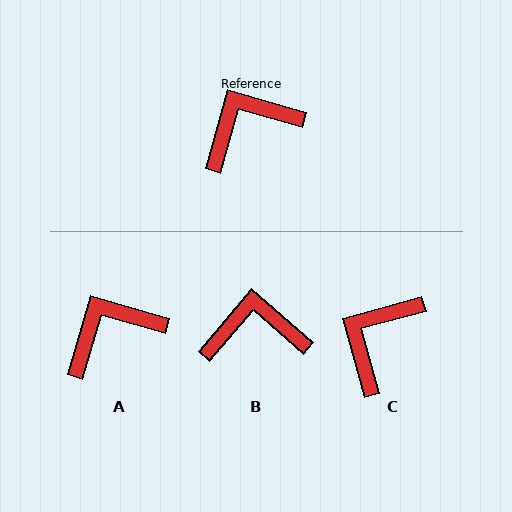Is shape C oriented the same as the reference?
No, it is off by about 31 degrees.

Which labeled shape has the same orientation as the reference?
A.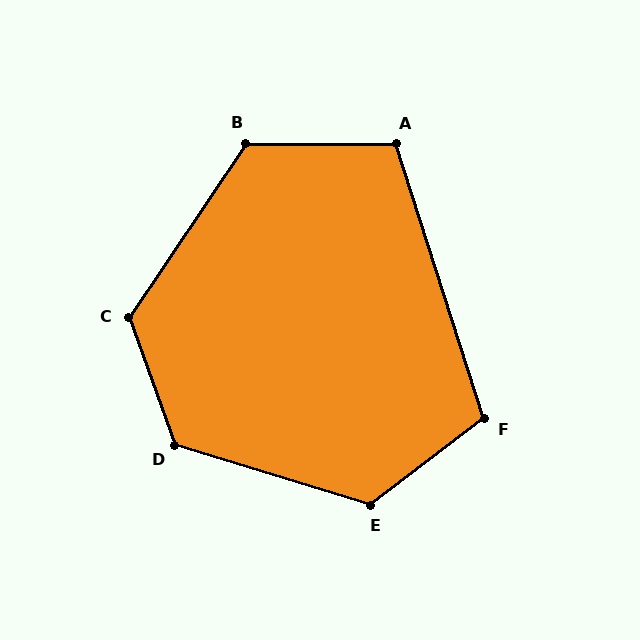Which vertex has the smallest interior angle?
A, at approximately 108 degrees.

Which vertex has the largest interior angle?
D, at approximately 127 degrees.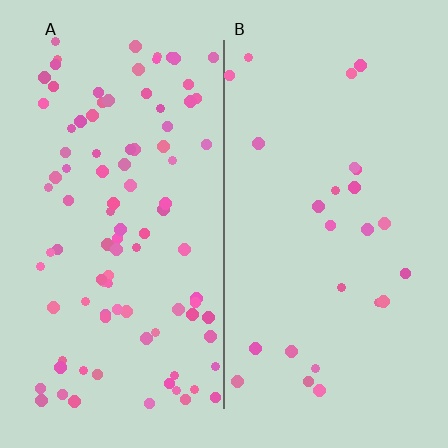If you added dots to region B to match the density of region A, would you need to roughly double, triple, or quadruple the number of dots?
Approximately quadruple.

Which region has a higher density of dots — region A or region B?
A (the left).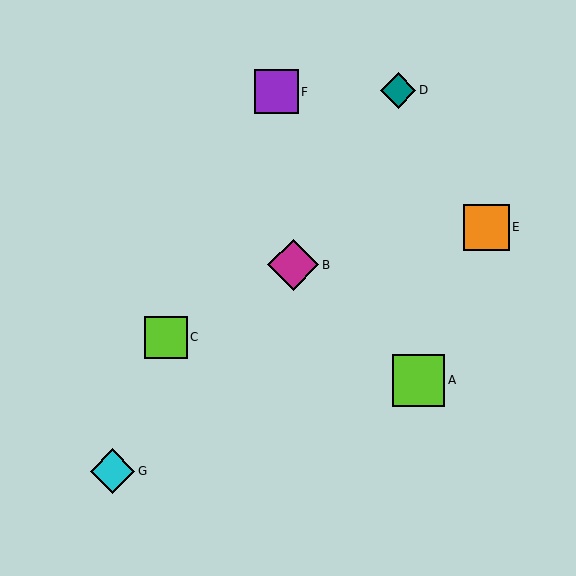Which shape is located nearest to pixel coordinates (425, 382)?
The lime square (labeled A) at (418, 380) is nearest to that location.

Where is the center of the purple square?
The center of the purple square is at (276, 92).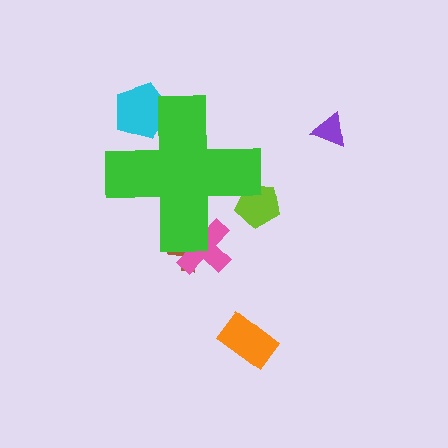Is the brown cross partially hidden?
Yes, the brown cross is partially hidden behind the green cross.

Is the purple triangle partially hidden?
No, the purple triangle is fully visible.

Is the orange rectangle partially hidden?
No, the orange rectangle is fully visible.